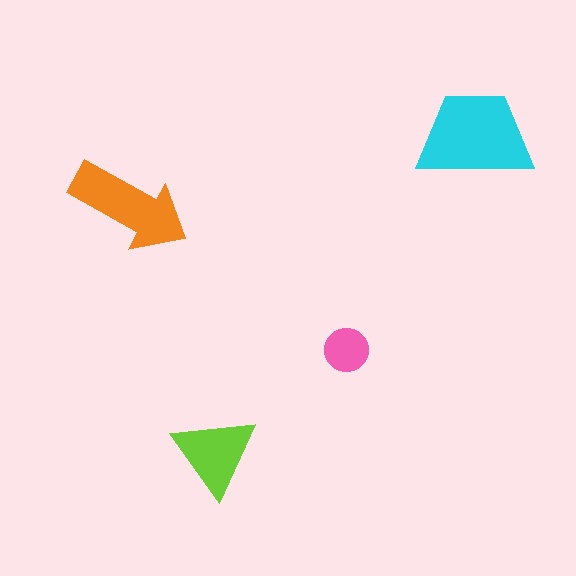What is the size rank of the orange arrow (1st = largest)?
2nd.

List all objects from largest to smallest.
The cyan trapezoid, the orange arrow, the lime triangle, the pink circle.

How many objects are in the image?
There are 4 objects in the image.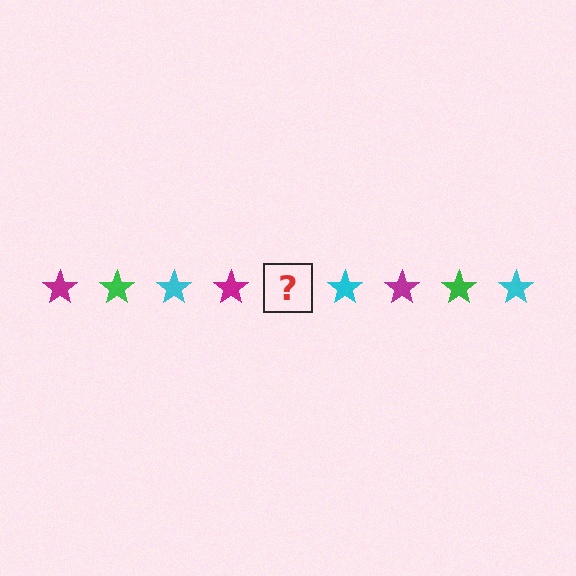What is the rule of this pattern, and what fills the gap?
The rule is that the pattern cycles through magenta, green, cyan stars. The gap should be filled with a green star.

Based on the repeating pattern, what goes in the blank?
The blank should be a green star.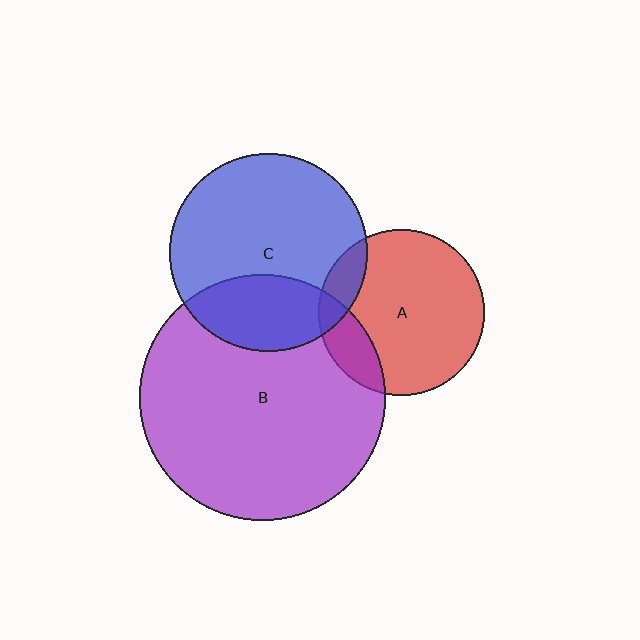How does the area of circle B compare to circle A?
Approximately 2.2 times.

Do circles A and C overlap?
Yes.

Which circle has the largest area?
Circle B (purple).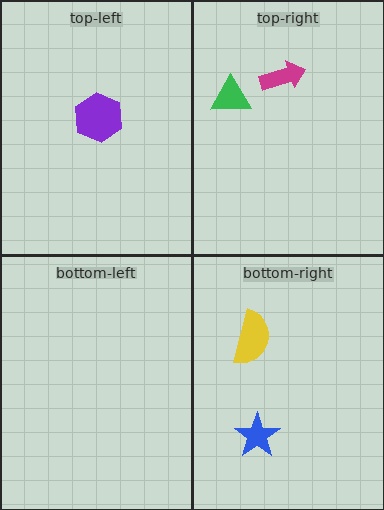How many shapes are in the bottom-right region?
2.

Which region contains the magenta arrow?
The top-right region.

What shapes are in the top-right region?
The magenta arrow, the green triangle.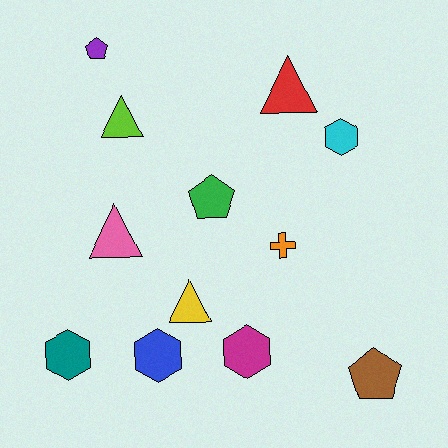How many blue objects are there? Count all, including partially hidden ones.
There is 1 blue object.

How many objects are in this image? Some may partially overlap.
There are 12 objects.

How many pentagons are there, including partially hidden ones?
There are 3 pentagons.